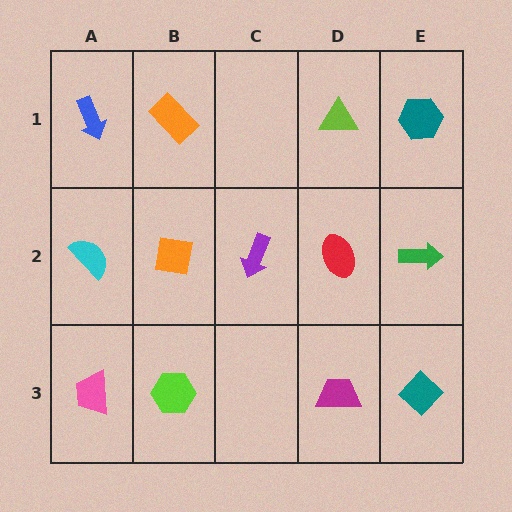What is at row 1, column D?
A lime triangle.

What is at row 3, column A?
A pink trapezoid.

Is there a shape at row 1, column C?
No, that cell is empty.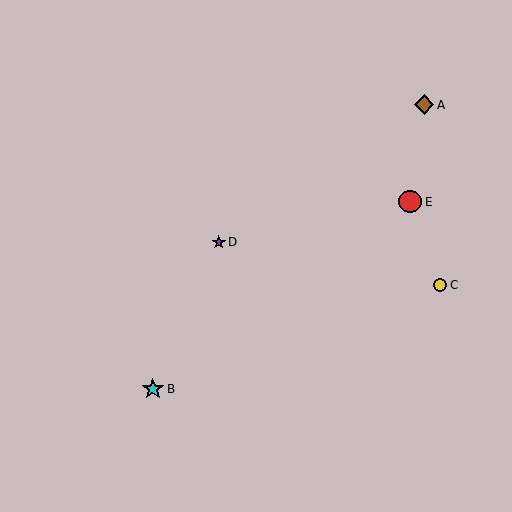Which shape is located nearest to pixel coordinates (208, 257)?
The purple star (labeled D) at (219, 242) is nearest to that location.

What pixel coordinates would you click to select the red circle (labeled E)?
Click at (410, 202) to select the red circle E.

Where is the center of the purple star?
The center of the purple star is at (219, 242).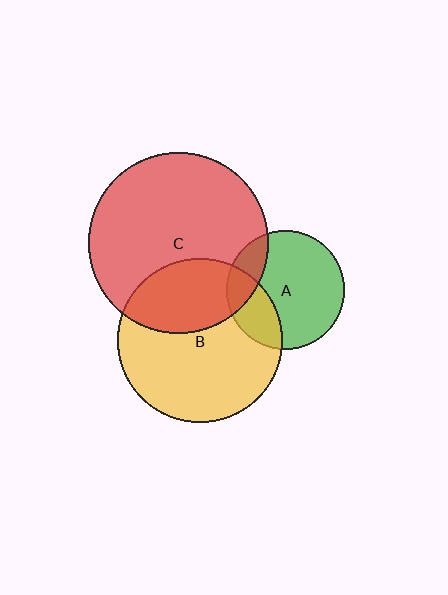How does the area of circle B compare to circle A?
Approximately 1.9 times.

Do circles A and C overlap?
Yes.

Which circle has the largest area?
Circle C (red).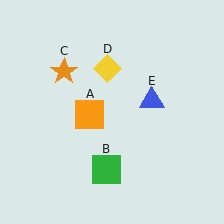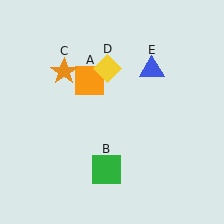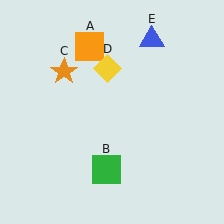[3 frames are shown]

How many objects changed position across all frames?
2 objects changed position: orange square (object A), blue triangle (object E).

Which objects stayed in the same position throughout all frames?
Green square (object B) and orange star (object C) and yellow diamond (object D) remained stationary.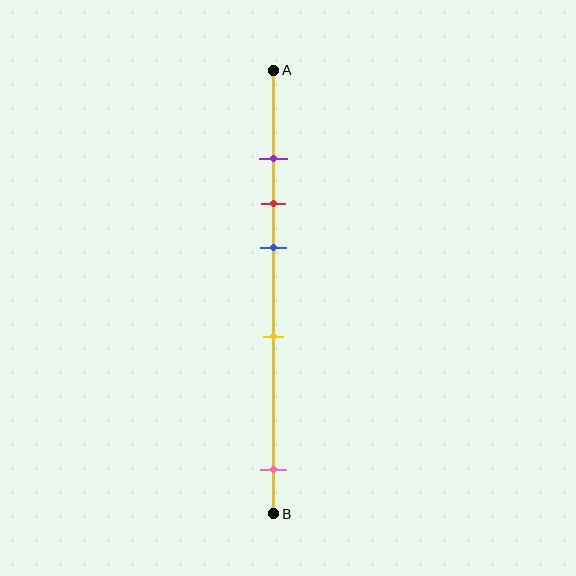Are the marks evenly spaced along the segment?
No, the marks are not evenly spaced.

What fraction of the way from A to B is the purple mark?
The purple mark is approximately 20% (0.2) of the way from A to B.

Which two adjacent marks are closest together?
The purple and red marks are the closest adjacent pair.